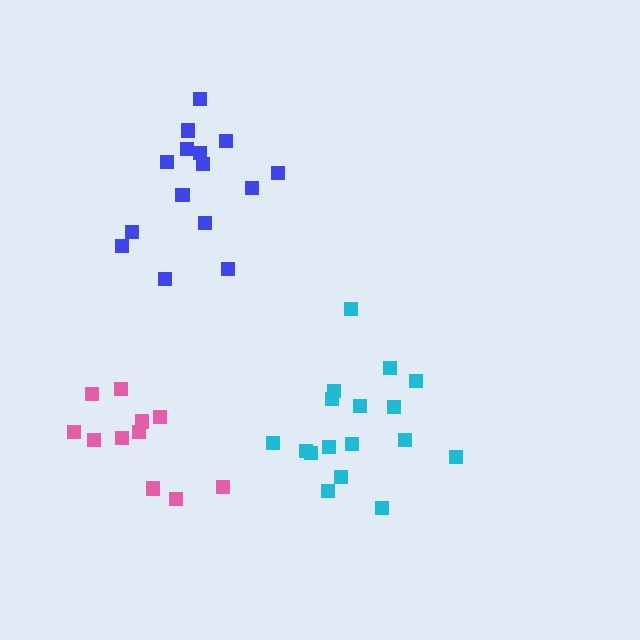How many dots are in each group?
Group 1: 17 dots, Group 2: 11 dots, Group 3: 15 dots (43 total).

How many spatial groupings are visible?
There are 3 spatial groupings.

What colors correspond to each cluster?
The clusters are colored: cyan, pink, blue.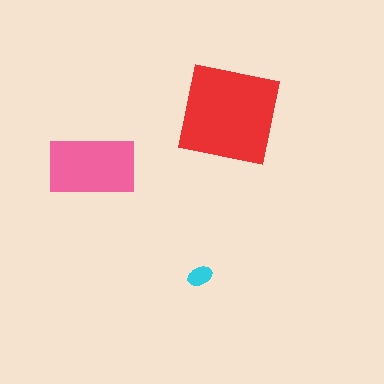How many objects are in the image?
There are 3 objects in the image.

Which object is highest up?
The red square is topmost.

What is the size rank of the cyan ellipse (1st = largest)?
3rd.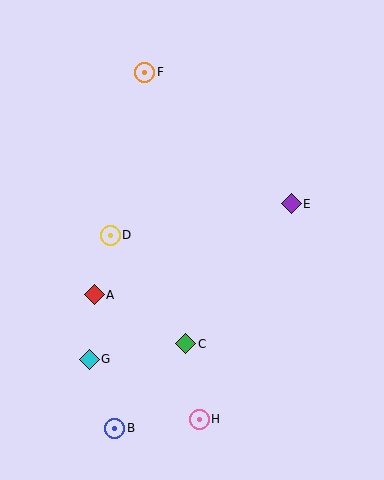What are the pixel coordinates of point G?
Point G is at (89, 359).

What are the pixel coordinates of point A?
Point A is at (94, 295).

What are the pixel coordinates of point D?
Point D is at (110, 235).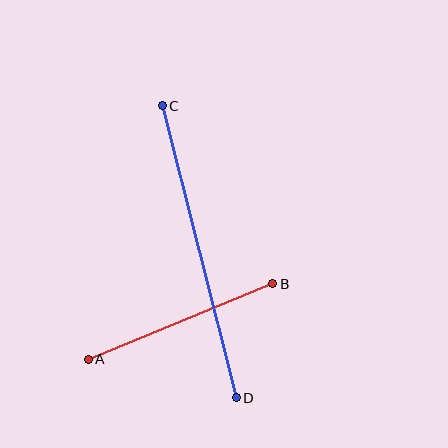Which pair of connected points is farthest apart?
Points C and D are farthest apart.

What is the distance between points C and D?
The distance is approximately 301 pixels.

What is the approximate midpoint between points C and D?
The midpoint is at approximately (199, 252) pixels.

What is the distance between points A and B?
The distance is approximately 200 pixels.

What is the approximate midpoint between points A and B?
The midpoint is at approximately (180, 321) pixels.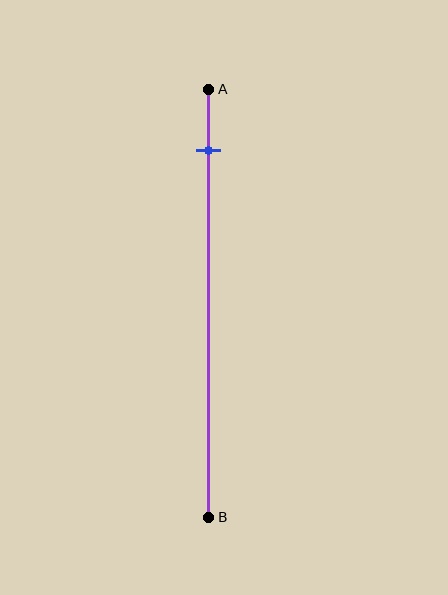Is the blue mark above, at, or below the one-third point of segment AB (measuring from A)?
The blue mark is above the one-third point of segment AB.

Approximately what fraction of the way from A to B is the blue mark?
The blue mark is approximately 15% of the way from A to B.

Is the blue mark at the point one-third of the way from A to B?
No, the mark is at about 15% from A, not at the 33% one-third point.